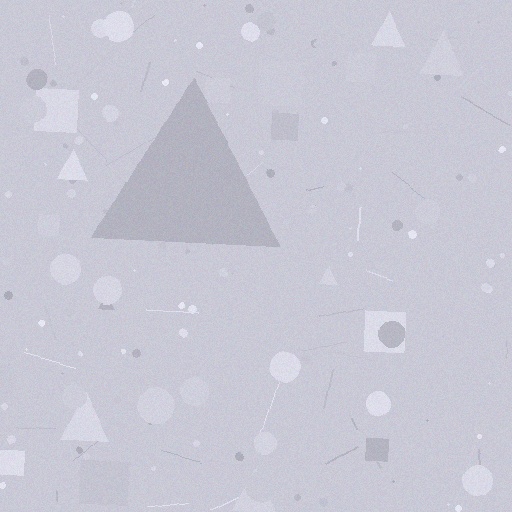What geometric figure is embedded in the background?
A triangle is embedded in the background.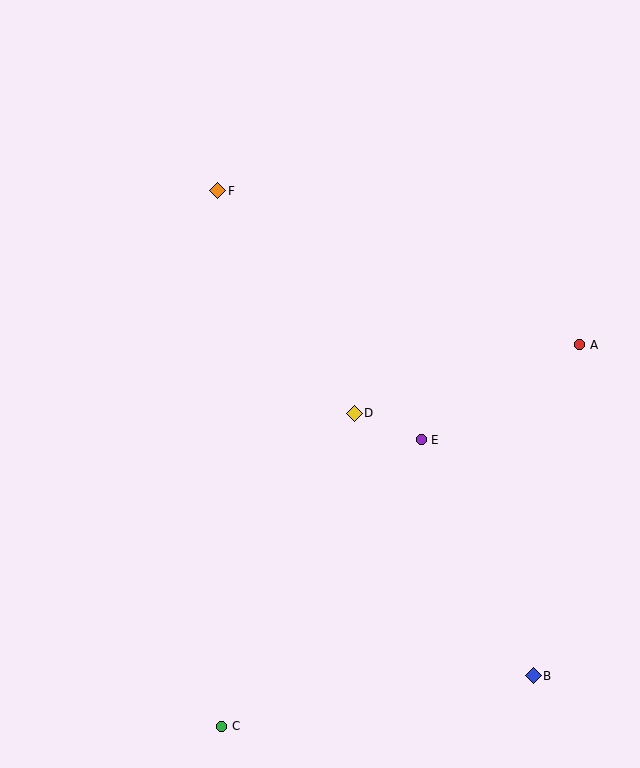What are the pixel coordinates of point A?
Point A is at (580, 345).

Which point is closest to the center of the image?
Point D at (354, 413) is closest to the center.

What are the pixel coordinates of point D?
Point D is at (354, 413).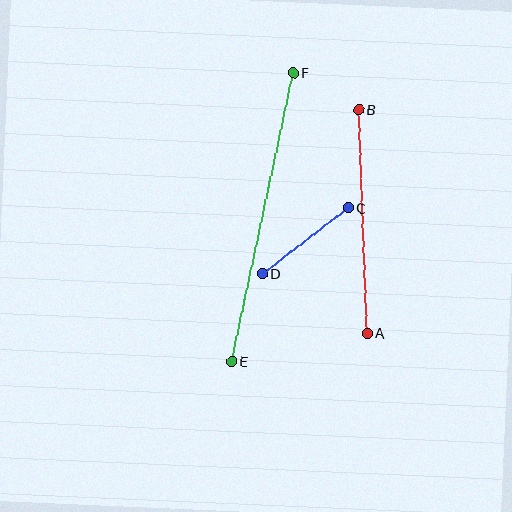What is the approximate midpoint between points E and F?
The midpoint is at approximately (262, 217) pixels.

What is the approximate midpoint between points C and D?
The midpoint is at approximately (305, 241) pixels.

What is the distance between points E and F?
The distance is approximately 295 pixels.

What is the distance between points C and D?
The distance is approximately 108 pixels.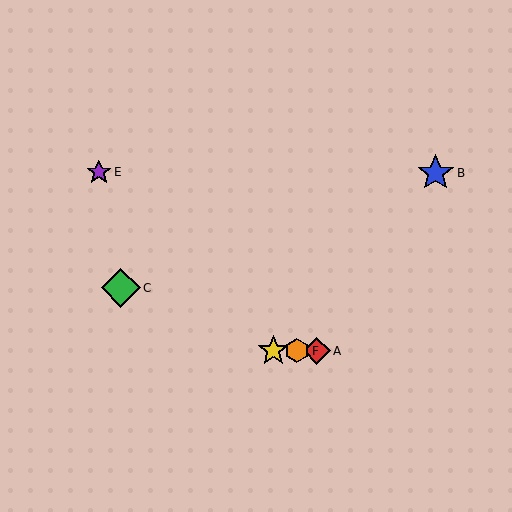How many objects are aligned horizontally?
3 objects (A, D, F) are aligned horizontally.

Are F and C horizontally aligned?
No, F is at y≈351 and C is at y≈288.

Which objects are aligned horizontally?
Objects A, D, F are aligned horizontally.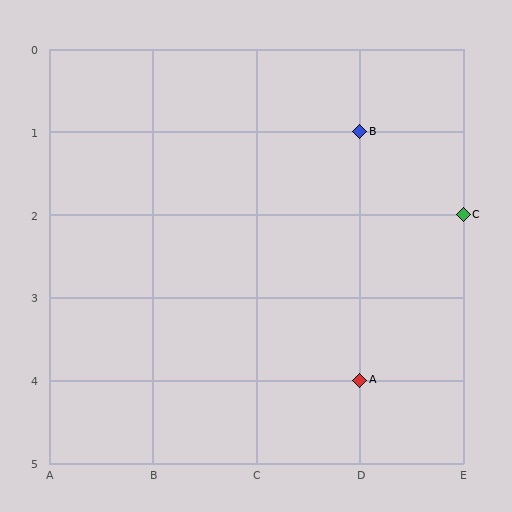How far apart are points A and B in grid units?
Points A and B are 3 rows apart.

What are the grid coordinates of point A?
Point A is at grid coordinates (D, 4).